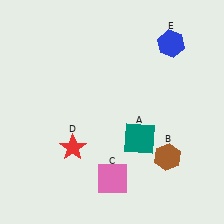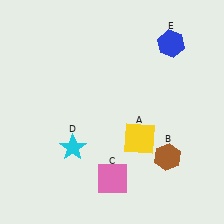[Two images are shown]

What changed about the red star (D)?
In Image 1, D is red. In Image 2, it changed to cyan.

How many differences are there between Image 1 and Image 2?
There are 2 differences between the two images.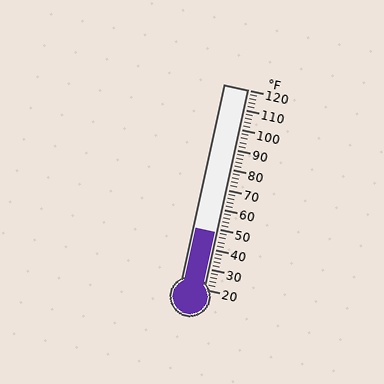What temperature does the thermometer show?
The thermometer shows approximately 48°F.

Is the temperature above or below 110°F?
The temperature is below 110°F.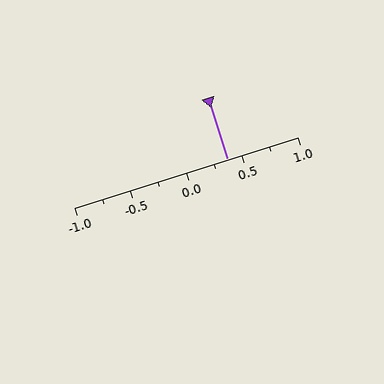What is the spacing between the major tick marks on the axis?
The major ticks are spaced 0.5 apart.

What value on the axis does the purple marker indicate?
The marker indicates approximately 0.38.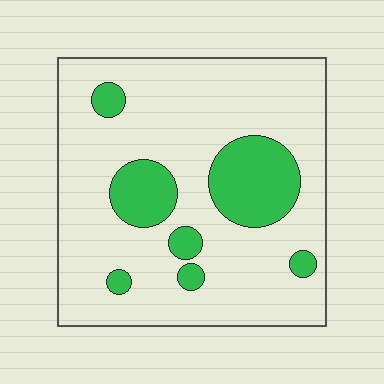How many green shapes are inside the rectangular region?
7.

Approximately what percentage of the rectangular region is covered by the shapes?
Approximately 20%.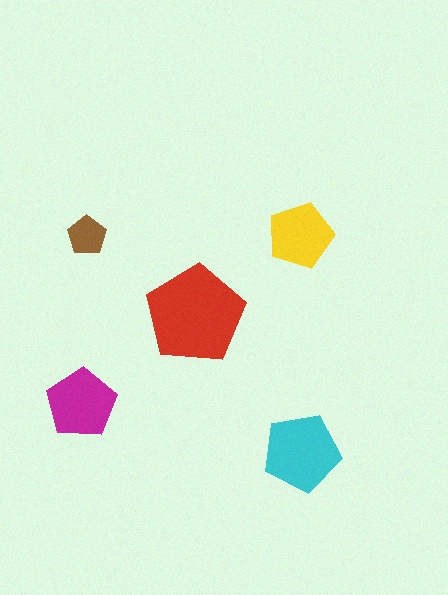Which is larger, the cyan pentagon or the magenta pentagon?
The cyan one.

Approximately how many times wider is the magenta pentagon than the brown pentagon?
About 2 times wider.